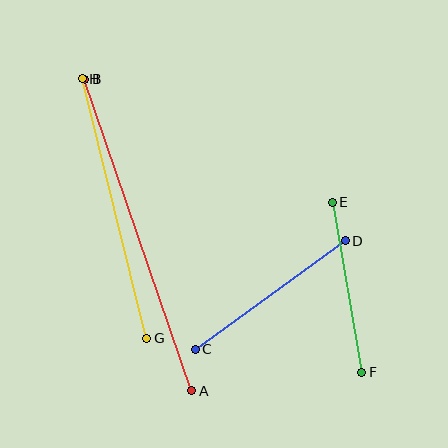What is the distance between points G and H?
The distance is approximately 267 pixels.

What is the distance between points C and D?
The distance is approximately 185 pixels.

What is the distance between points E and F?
The distance is approximately 172 pixels.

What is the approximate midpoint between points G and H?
The midpoint is at approximately (115, 209) pixels.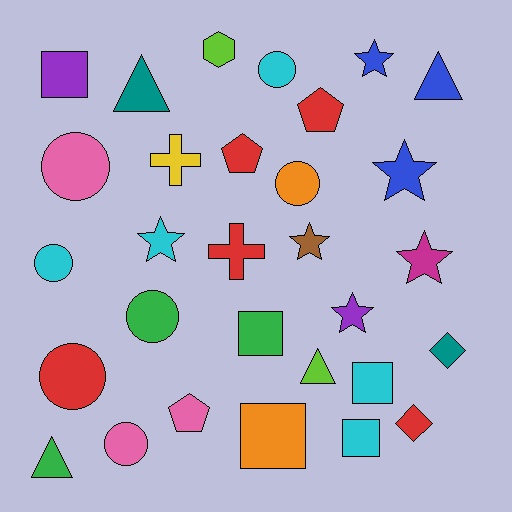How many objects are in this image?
There are 30 objects.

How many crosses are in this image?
There are 2 crosses.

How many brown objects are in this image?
There is 1 brown object.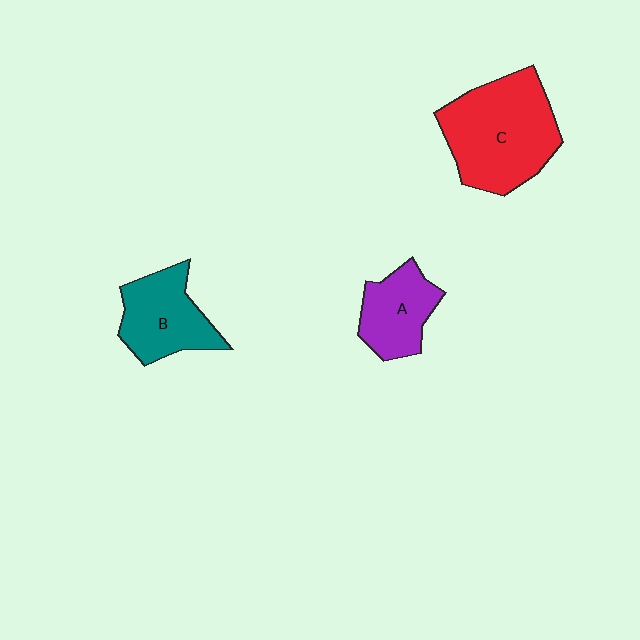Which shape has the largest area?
Shape C (red).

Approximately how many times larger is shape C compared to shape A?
Approximately 1.9 times.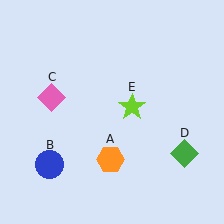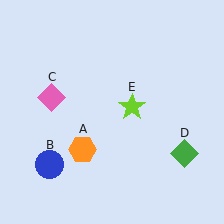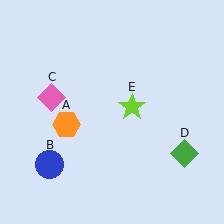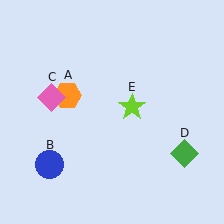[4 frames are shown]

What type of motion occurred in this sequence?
The orange hexagon (object A) rotated clockwise around the center of the scene.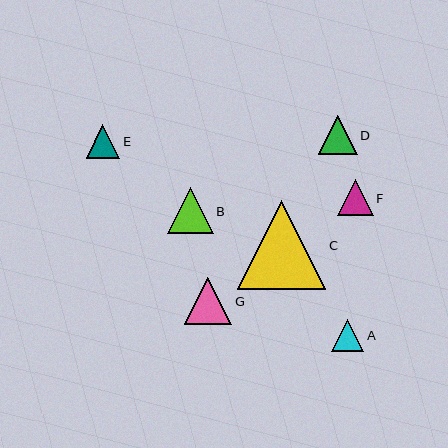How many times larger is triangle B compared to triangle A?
Triangle B is approximately 1.4 times the size of triangle A.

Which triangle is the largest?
Triangle C is the largest with a size of approximately 88 pixels.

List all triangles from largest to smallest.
From largest to smallest: C, G, B, D, F, E, A.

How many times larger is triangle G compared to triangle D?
Triangle G is approximately 1.2 times the size of triangle D.